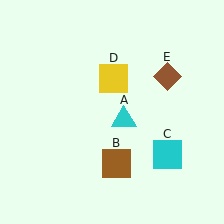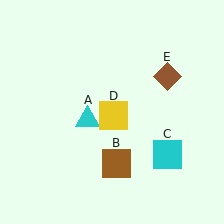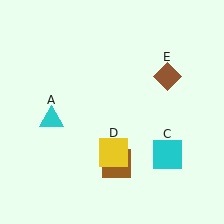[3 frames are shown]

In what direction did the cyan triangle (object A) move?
The cyan triangle (object A) moved left.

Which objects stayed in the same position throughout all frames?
Brown square (object B) and cyan square (object C) and brown diamond (object E) remained stationary.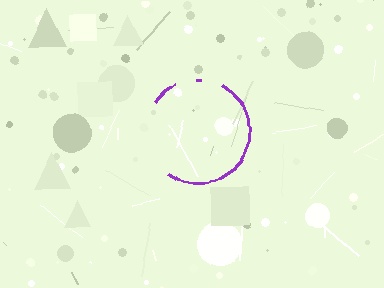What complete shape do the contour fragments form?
The contour fragments form a circle.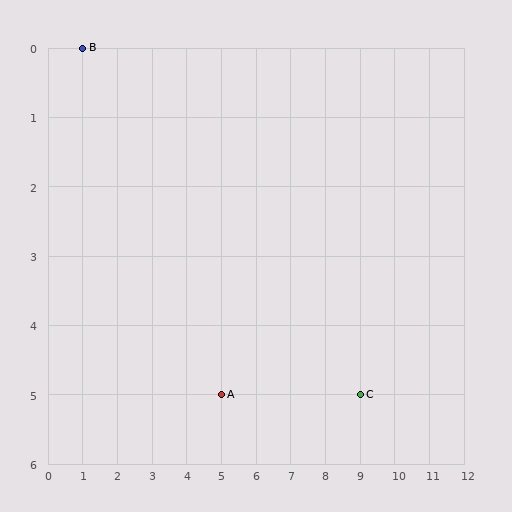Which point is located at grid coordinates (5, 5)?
Point A is at (5, 5).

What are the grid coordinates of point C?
Point C is at grid coordinates (9, 5).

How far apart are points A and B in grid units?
Points A and B are 4 columns and 5 rows apart (about 6.4 grid units diagonally).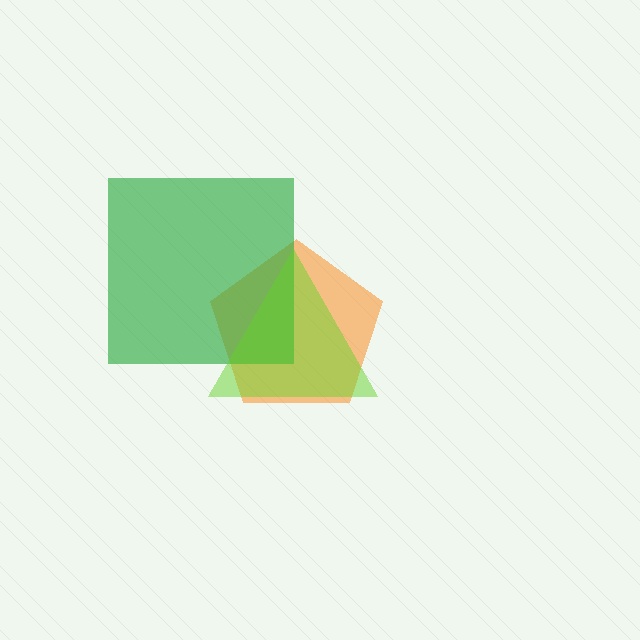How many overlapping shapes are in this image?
There are 3 overlapping shapes in the image.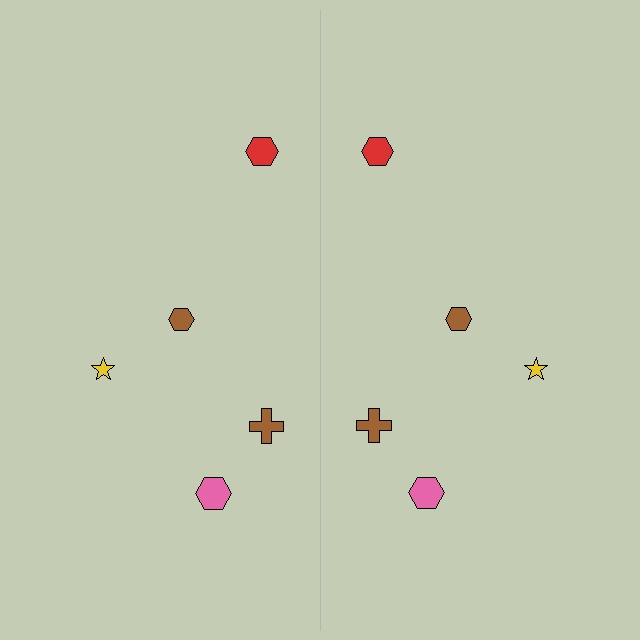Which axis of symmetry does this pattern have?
The pattern has a vertical axis of symmetry running through the center of the image.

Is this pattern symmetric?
Yes, this pattern has bilateral (reflection) symmetry.